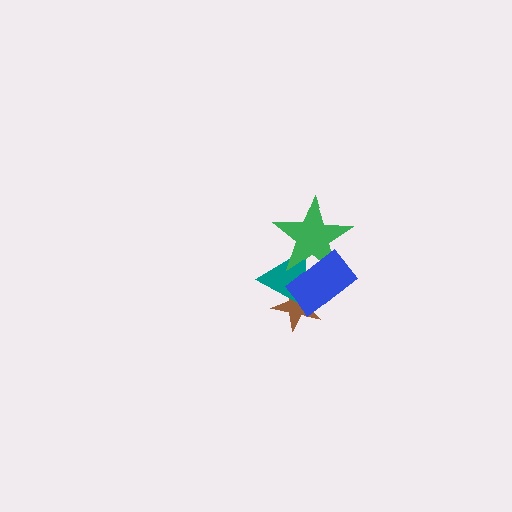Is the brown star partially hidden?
Yes, it is partially covered by another shape.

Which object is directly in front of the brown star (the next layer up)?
The teal triangle is directly in front of the brown star.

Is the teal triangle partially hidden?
Yes, it is partially covered by another shape.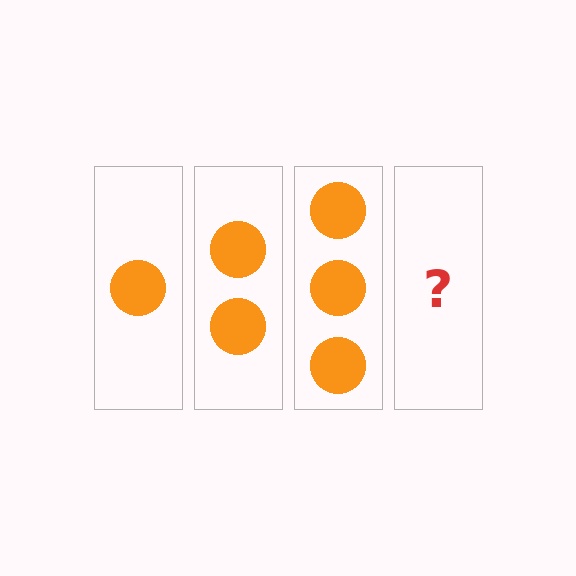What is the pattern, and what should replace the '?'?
The pattern is that each step adds one more circle. The '?' should be 4 circles.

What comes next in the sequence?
The next element should be 4 circles.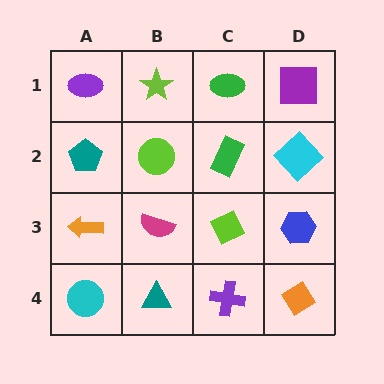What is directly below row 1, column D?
A cyan diamond.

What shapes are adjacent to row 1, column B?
A lime circle (row 2, column B), a purple ellipse (row 1, column A), a green ellipse (row 1, column C).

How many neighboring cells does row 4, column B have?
3.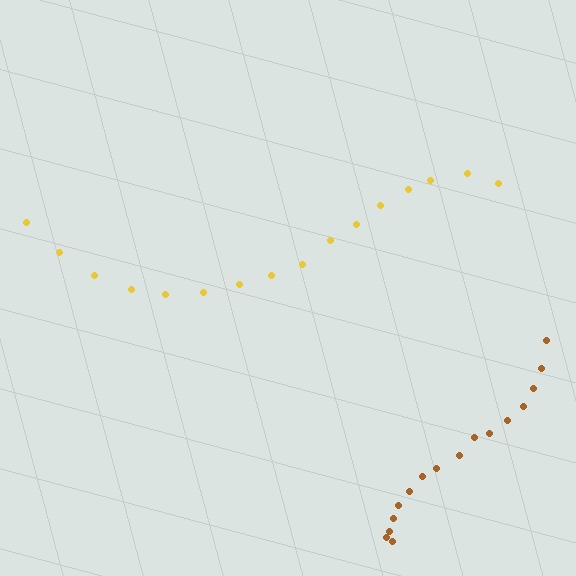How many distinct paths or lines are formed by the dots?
There are 2 distinct paths.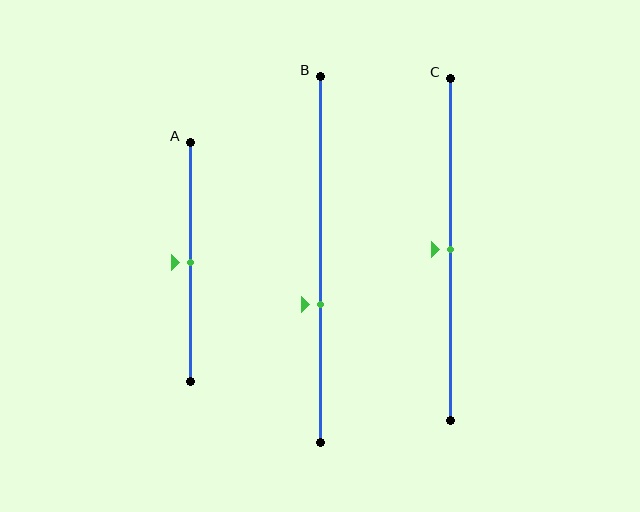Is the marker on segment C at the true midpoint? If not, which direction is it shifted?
Yes, the marker on segment C is at the true midpoint.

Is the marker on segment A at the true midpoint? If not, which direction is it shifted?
Yes, the marker on segment A is at the true midpoint.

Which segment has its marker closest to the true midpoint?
Segment A has its marker closest to the true midpoint.